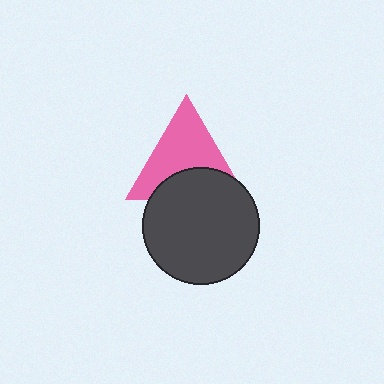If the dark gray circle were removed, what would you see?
You would see the complete pink triangle.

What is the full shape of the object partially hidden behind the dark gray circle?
The partially hidden object is a pink triangle.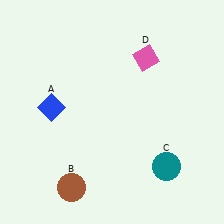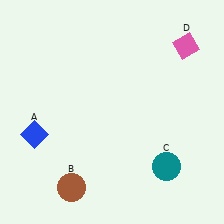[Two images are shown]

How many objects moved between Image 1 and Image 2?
2 objects moved between the two images.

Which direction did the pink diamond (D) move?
The pink diamond (D) moved right.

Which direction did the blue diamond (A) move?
The blue diamond (A) moved down.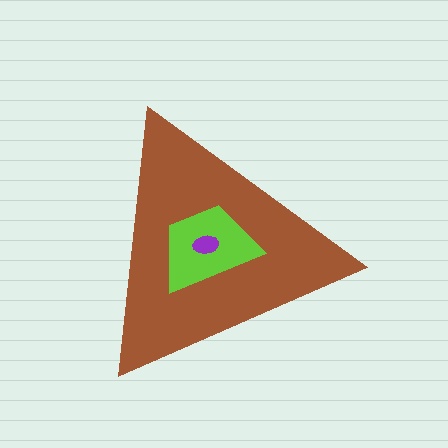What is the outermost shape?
The brown triangle.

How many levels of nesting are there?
3.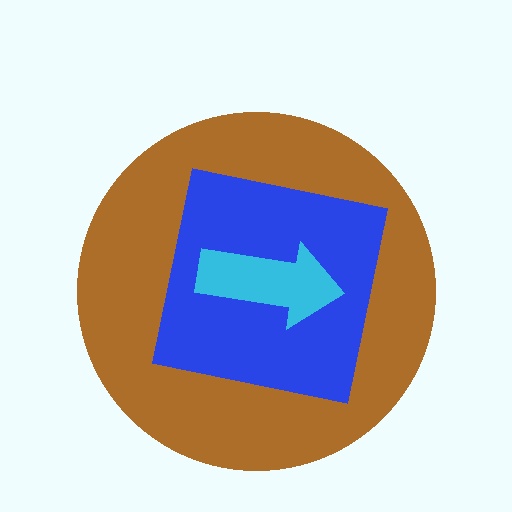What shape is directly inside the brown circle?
The blue square.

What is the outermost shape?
The brown circle.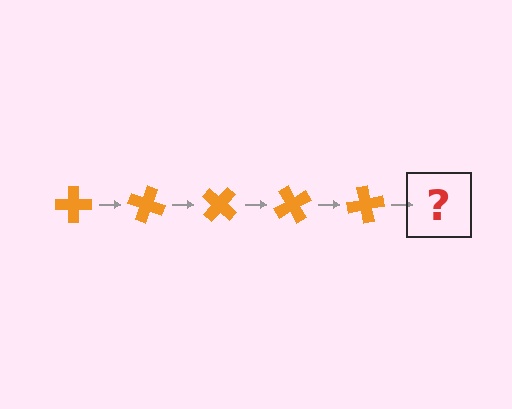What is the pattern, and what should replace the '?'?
The pattern is that the cross rotates 20 degrees each step. The '?' should be an orange cross rotated 100 degrees.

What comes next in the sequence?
The next element should be an orange cross rotated 100 degrees.